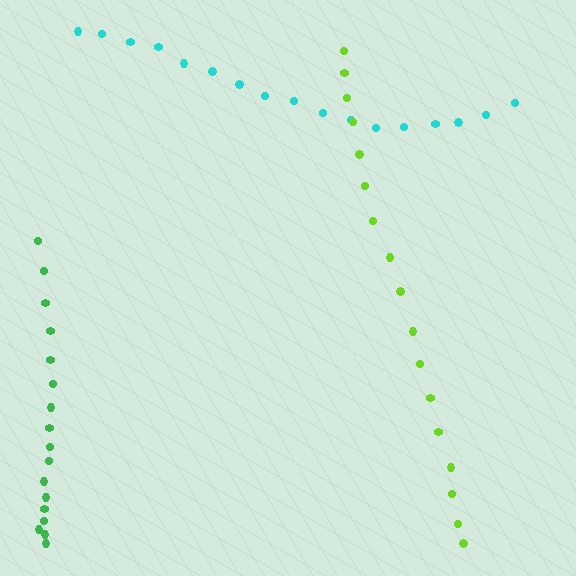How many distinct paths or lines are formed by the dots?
There are 3 distinct paths.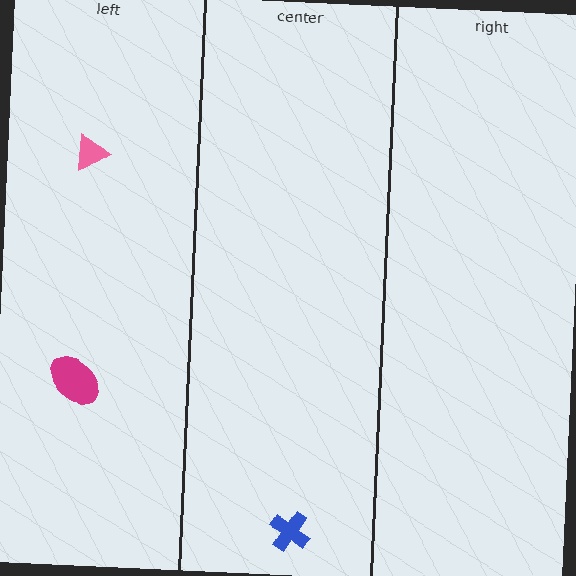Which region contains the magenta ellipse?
The left region.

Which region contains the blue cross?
The center region.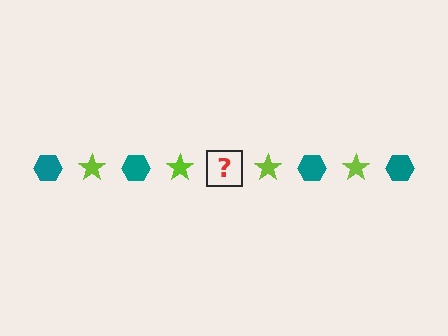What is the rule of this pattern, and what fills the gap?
The rule is that the pattern alternates between teal hexagon and lime star. The gap should be filled with a teal hexagon.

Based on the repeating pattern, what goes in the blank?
The blank should be a teal hexagon.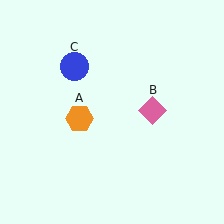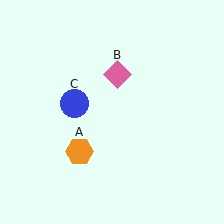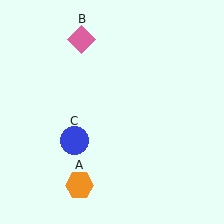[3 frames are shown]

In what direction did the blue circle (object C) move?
The blue circle (object C) moved down.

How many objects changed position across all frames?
3 objects changed position: orange hexagon (object A), pink diamond (object B), blue circle (object C).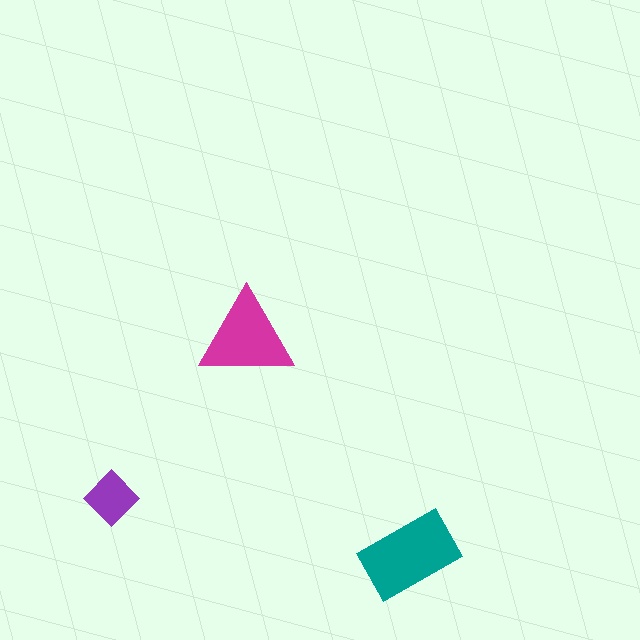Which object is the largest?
The teal rectangle.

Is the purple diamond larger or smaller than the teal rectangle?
Smaller.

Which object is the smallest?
The purple diamond.